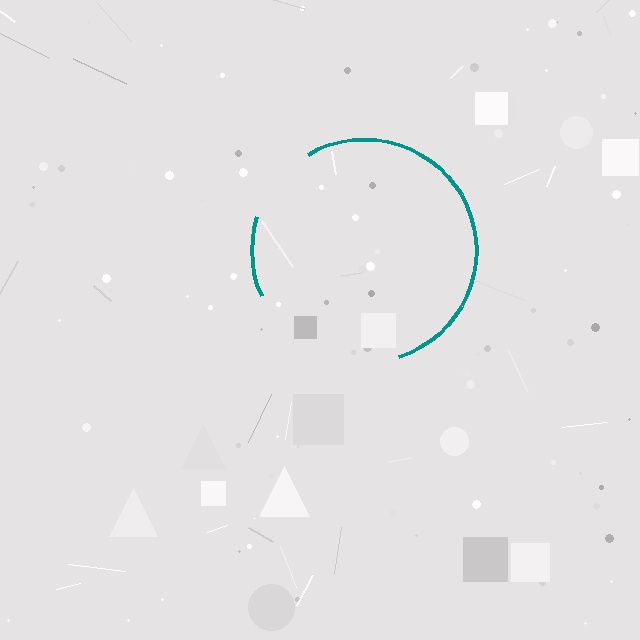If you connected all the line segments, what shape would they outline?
They would outline a circle.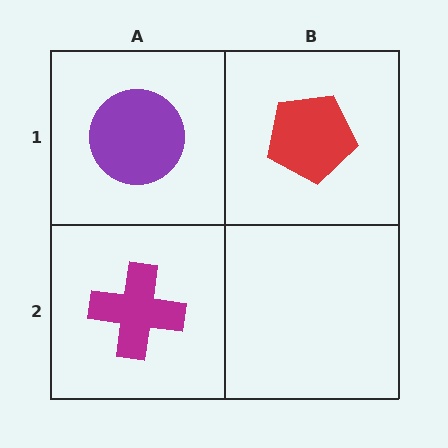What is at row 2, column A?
A magenta cross.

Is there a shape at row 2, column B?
No, that cell is empty.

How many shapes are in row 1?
2 shapes.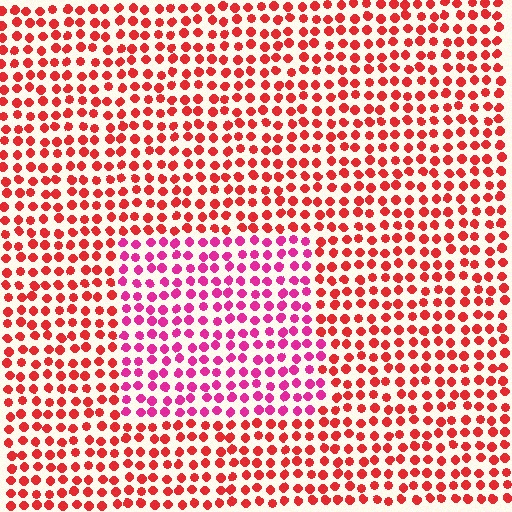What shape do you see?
I see a rectangle.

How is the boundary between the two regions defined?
The boundary is defined purely by a slight shift in hue (about 36 degrees). Spacing, size, and orientation are identical on both sides.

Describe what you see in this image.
The image is filled with small red elements in a uniform arrangement. A rectangle-shaped region is visible where the elements are tinted to a slightly different hue, forming a subtle color boundary.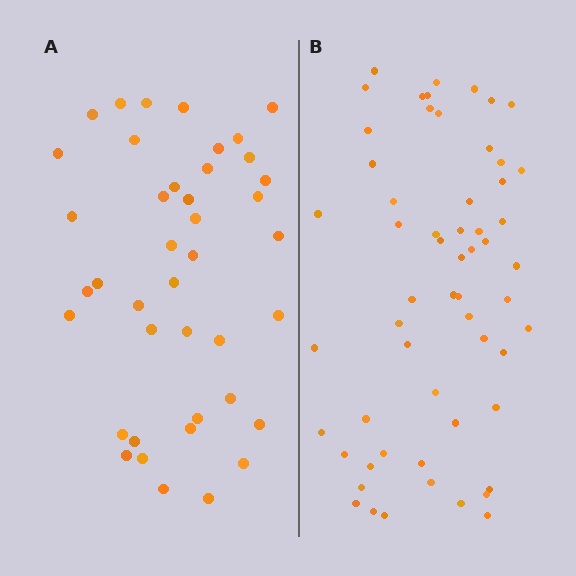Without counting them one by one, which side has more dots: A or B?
Region B (the right region) has more dots.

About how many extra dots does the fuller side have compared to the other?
Region B has approximately 15 more dots than region A.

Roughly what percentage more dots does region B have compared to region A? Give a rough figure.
About 40% more.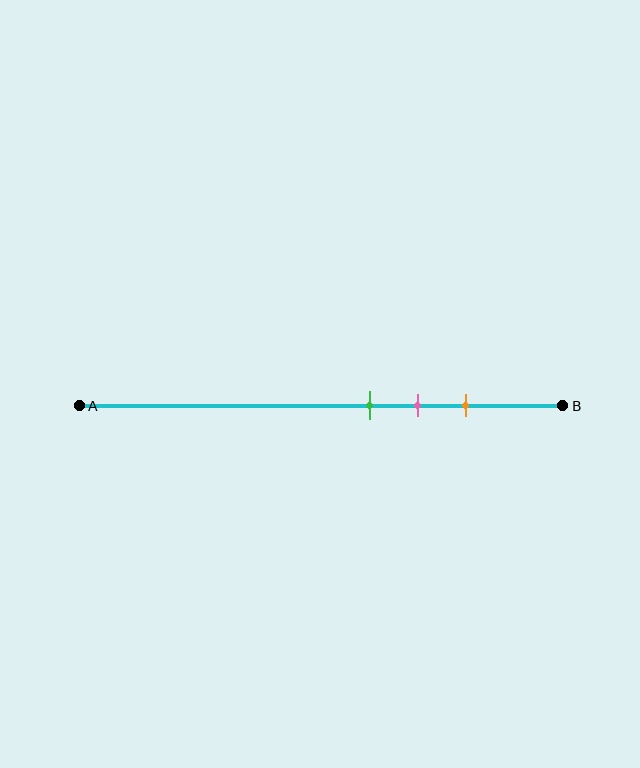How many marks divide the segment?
There are 3 marks dividing the segment.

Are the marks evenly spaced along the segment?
Yes, the marks are approximately evenly spaced.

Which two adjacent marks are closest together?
The green and pink marks are the closest adjacent pair.